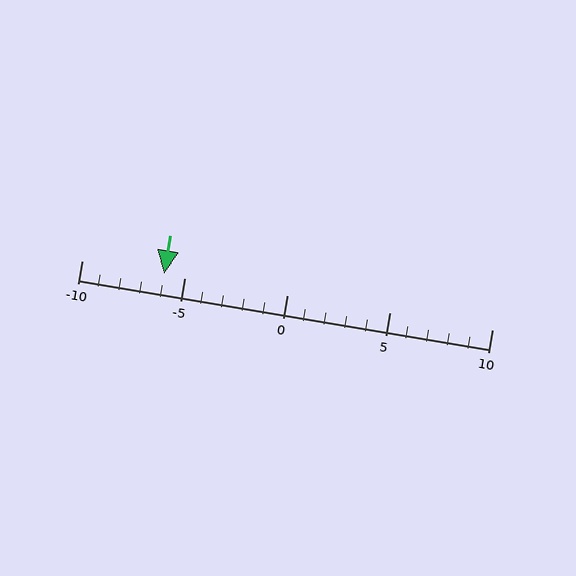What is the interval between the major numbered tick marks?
The major tick marks are spaced 5 units apart.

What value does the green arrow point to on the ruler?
The green arrow points to approximately -6.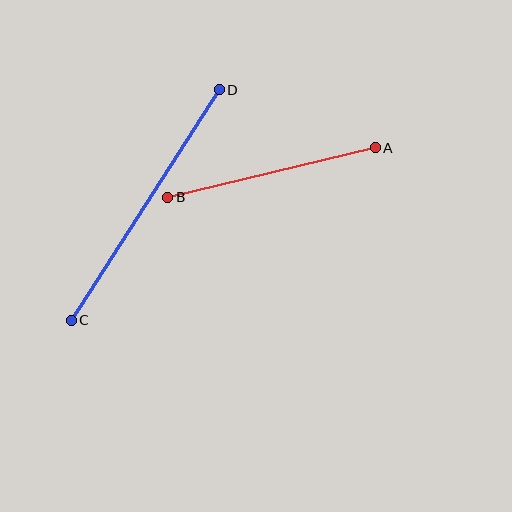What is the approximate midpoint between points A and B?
The midpoint is at approximately (271, 172) pixels.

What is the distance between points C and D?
The distance is approximately 274 pixels.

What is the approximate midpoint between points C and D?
The midpoint is at approximately (145, 205) pixels.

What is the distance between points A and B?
The distance is approximately 213 pixels.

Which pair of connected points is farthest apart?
Points C and D are farthest apart.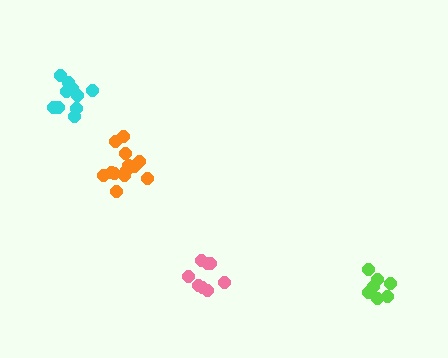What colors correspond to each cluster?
The clusters are colored: pink, cyan, lime, orange.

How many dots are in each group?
Group 1: 8 dots, Group 2: 10 dots, Group 3: 7 dots, Group 4: 13 dots (38 total).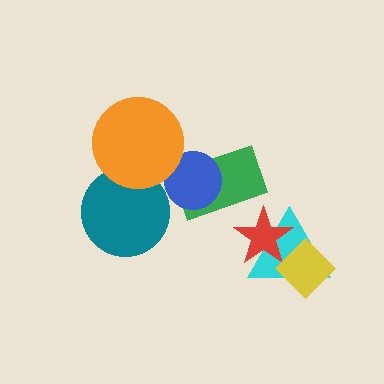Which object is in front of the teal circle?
The orange circle is in front of the teal circle.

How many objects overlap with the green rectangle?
1 object overlaps with the green rectangle.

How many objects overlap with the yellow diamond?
2 objects overlap with the yellow diamond.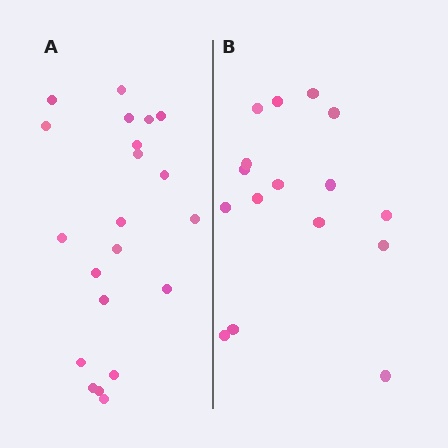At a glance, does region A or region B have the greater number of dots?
Region A (the left region) has more dots.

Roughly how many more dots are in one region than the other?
Region A has about 5 more dots than region B.